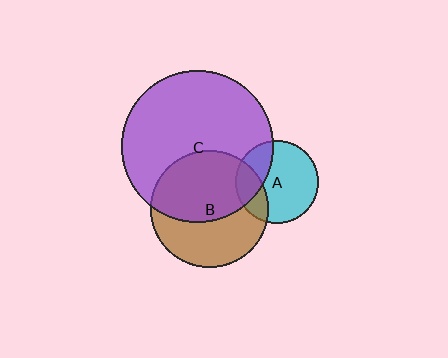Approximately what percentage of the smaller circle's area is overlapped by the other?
Approximately 30%.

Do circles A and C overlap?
Yes.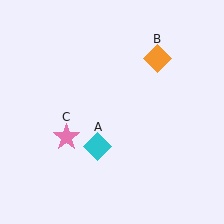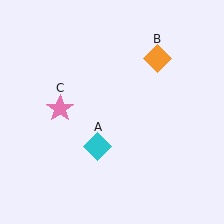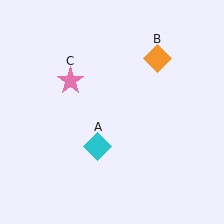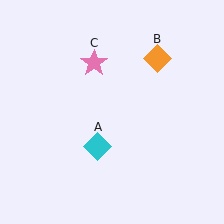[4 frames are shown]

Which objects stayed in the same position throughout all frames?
Cyan diamond (object A) and orange diamond (object B) remained stationary.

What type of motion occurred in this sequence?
The pink star (object C) rotated clockwise around the center of the scene.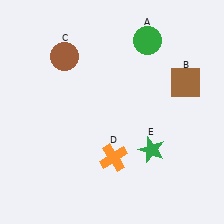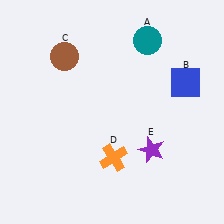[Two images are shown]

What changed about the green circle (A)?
In Image 1, A is green. In Image 2, it changed to teal.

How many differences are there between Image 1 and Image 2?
There are 3 differences between the two images.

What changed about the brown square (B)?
In Image 1, B is brown. In Image 2, it changed to blue.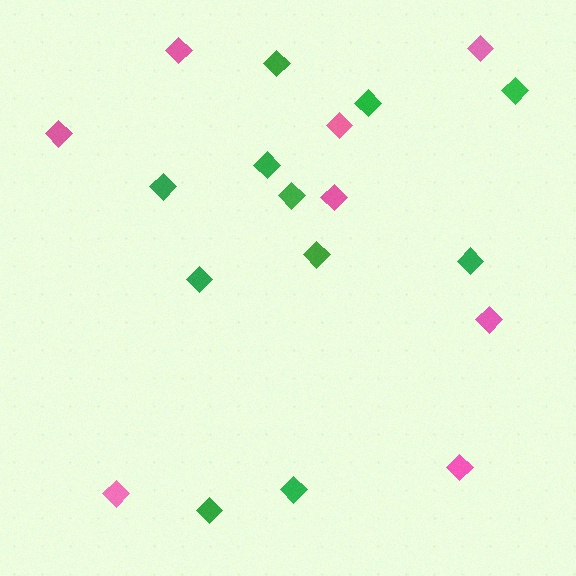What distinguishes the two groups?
There are 2 groups: one group of pink diamonds (8) and one group of green diamonds (11).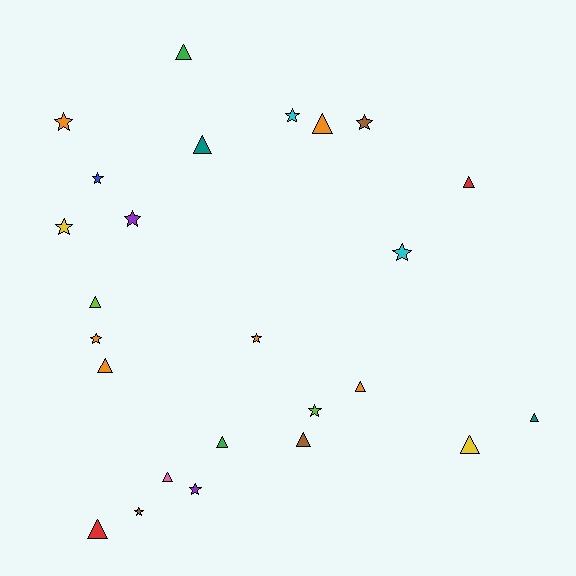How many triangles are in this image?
There are 13 triangles.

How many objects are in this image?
There are 25 objects.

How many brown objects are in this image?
There are 3 brown objects.